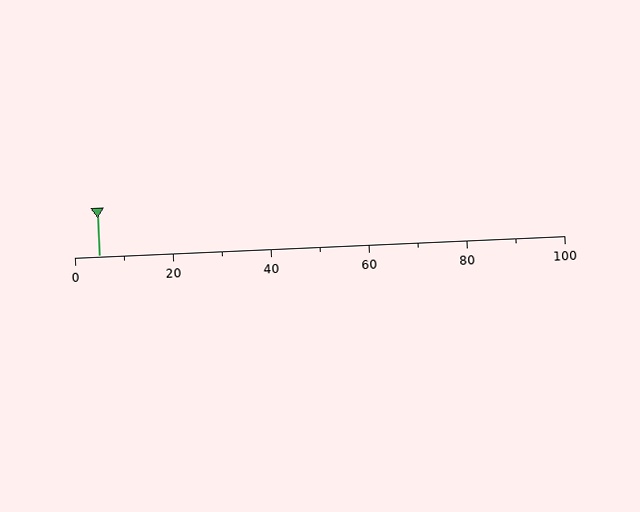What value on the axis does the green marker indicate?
The marker indicates approximately 5.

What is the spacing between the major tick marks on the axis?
The major ticks are spaced 20 apart.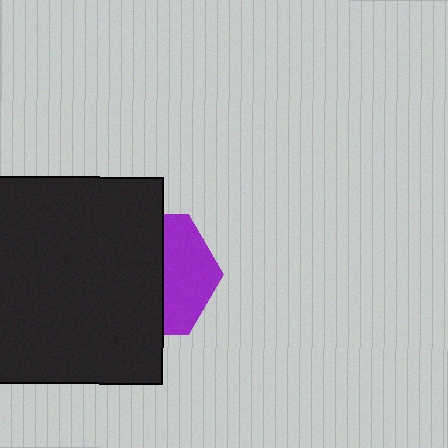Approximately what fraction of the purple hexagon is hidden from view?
Roughly 59% of the purple hexagon is hidden behind the black square.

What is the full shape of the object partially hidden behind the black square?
The partially hidden object is a purple hexagon.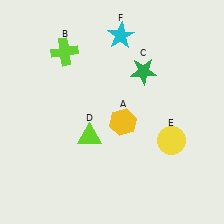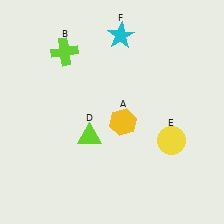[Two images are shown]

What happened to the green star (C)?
The green star (C) was removed in Image 2. It was in the top-right area of Image 1.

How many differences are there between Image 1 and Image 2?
There is 1 difference between the two images.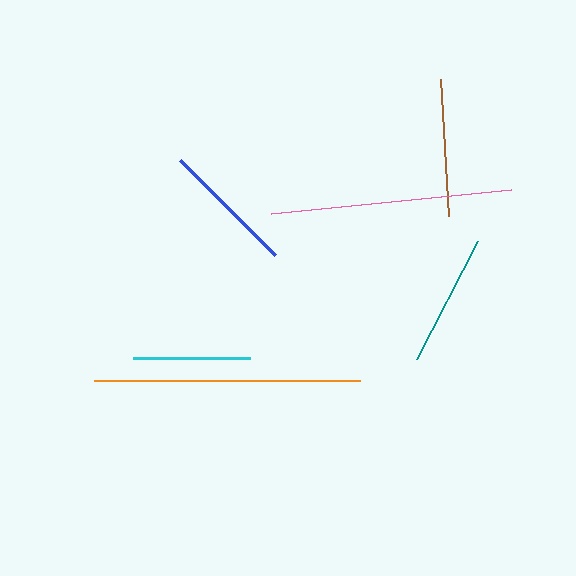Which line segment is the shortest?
The cyan line is the shortest at approximately 117 pixels.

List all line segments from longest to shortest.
From longest to shortest: orange, pink, brown, blue, teal, cyan.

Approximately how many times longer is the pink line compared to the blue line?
The pink line is approximately 1.8 times the length of the blue line.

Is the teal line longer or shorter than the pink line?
The pink line is longer than the teal line.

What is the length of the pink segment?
The pink segment is approximately 241 pixels long.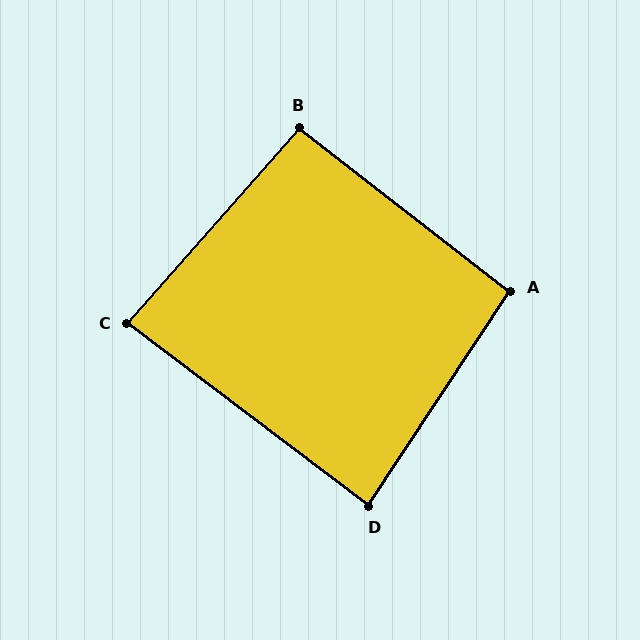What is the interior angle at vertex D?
Approximately 86 degrees (approximately right).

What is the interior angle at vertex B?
Approximately 94 degrees (approximately right).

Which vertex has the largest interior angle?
A, at approximately 94 degrees.